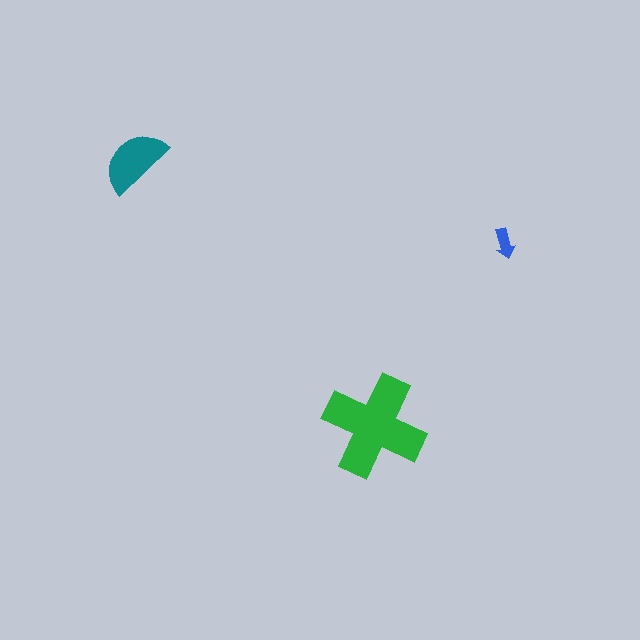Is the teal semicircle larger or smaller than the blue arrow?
Larger.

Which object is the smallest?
The blue arrow.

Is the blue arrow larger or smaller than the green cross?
Smaller.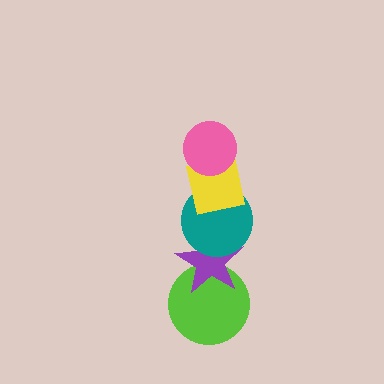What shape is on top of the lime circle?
The purple star is on top of the lime circle.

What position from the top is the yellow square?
The yellow square is 2nd from the top.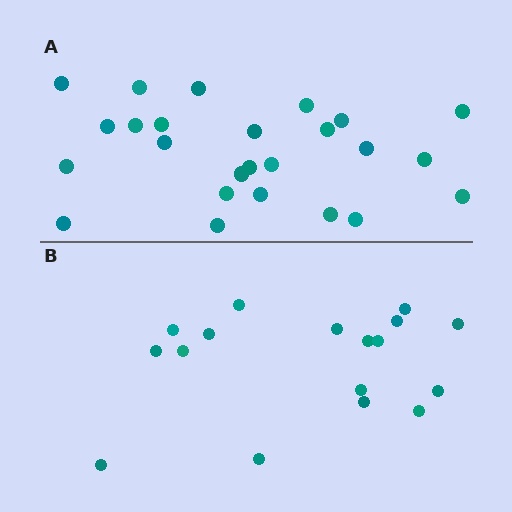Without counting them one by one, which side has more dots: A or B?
Region A (the top region) has more dots.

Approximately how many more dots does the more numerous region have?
Region A has roughly 8 or so more dots than region B.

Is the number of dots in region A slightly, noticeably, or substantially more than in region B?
Region A has substantially more. The ratio is roughly 1.5 to 1.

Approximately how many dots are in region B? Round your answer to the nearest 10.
About 20 dots. (The exact count is 17, which rounds to 20.)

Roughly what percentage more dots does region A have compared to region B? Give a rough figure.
About 45% more.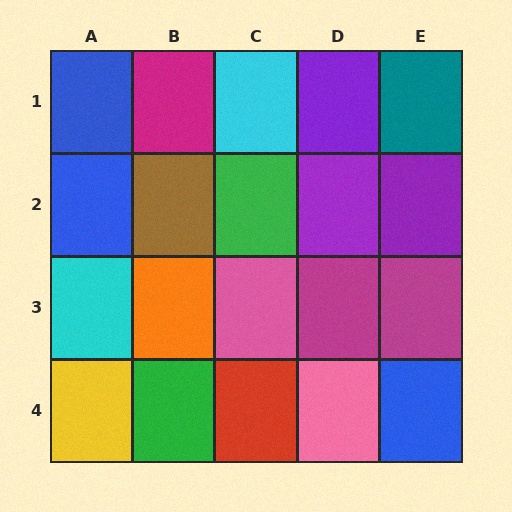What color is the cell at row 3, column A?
Cyan.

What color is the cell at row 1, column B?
Magenta.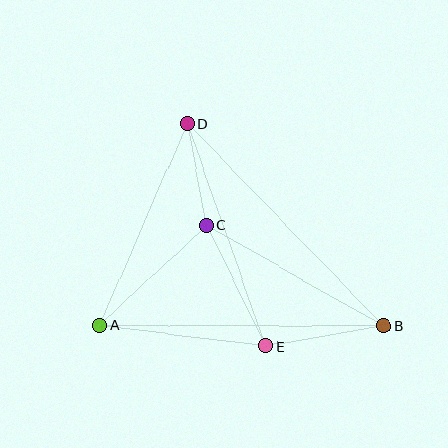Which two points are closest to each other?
Points C and D are closest to each other.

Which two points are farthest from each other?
Points A and B are farthest from each other.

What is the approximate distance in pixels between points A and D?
The distance between A and D is approximately 220 pixels.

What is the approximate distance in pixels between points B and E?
The distance between B and E is approximately 120 pixels.